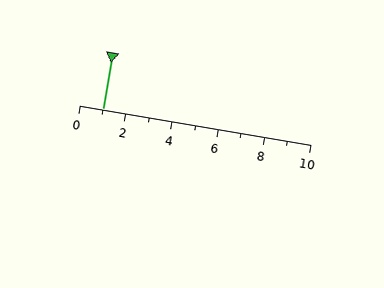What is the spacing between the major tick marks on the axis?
The major ticks are spaced 2 apart.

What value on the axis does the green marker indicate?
The marker indicates approximately 1.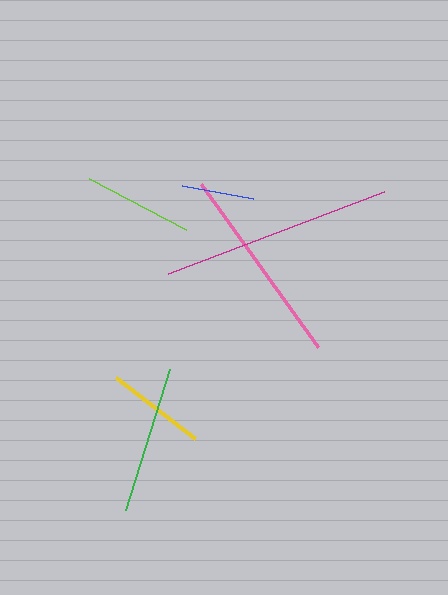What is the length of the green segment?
The green segment is approximately 147 pixels long.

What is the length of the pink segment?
The pink segment is approximately 201 pixels long.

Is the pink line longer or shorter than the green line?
The pink line is longer than the green line.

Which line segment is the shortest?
The blue line is the shortest at approximately 72 pixels.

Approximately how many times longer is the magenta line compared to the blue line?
The magenta line is approximately 3.2 times the length of the blue line.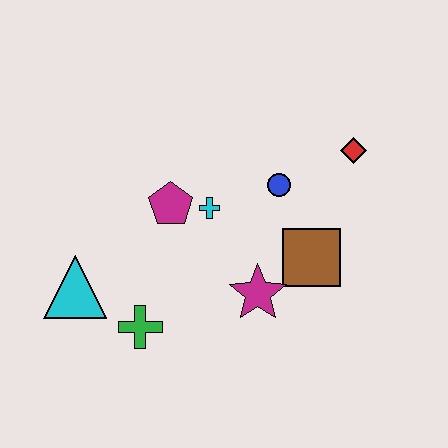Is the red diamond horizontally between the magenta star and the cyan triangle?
No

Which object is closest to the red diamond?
The blue circle is closest to the red diamond.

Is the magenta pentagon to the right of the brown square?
No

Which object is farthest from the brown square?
The cyan triangle is farthest from the brown square.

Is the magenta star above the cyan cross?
No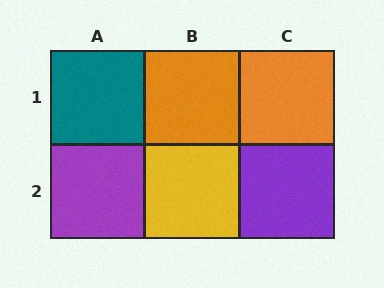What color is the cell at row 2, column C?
Purple.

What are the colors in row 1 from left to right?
Teal, orange, orange.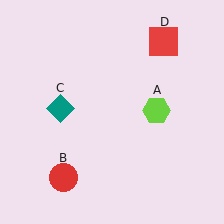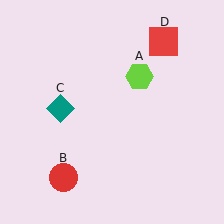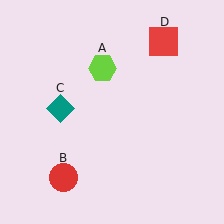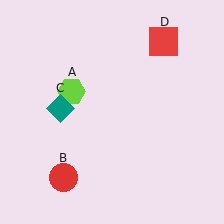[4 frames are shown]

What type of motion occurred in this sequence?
The lime hexagon (object A) rotated counterclockwise around the center of the scene.